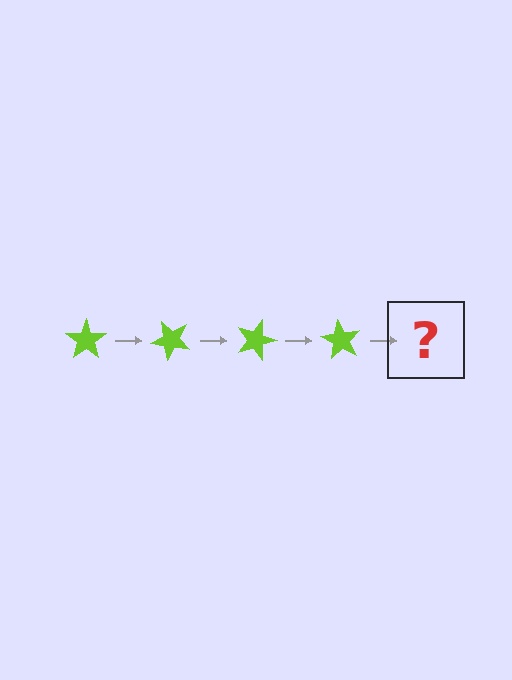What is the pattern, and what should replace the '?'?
The pattern is that the star rotates 45 degrees each step. The '?' should be a lime star rotated 180 degrees.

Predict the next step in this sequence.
The next step is a lime star rotated 180 degrees.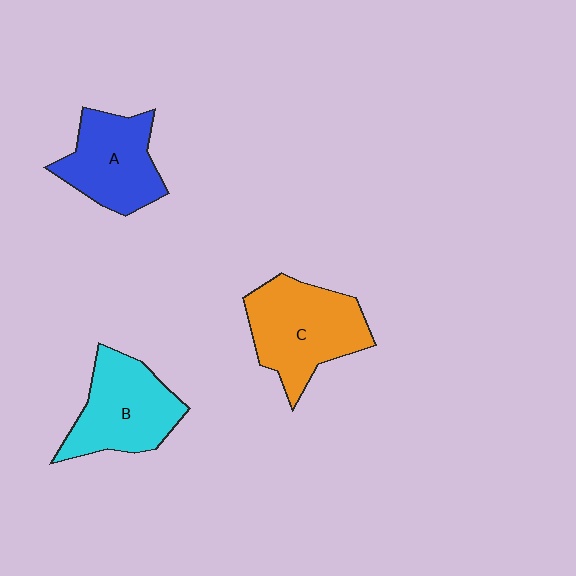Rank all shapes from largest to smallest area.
From largest to smallest: C (orange), B (cyan), A (blue).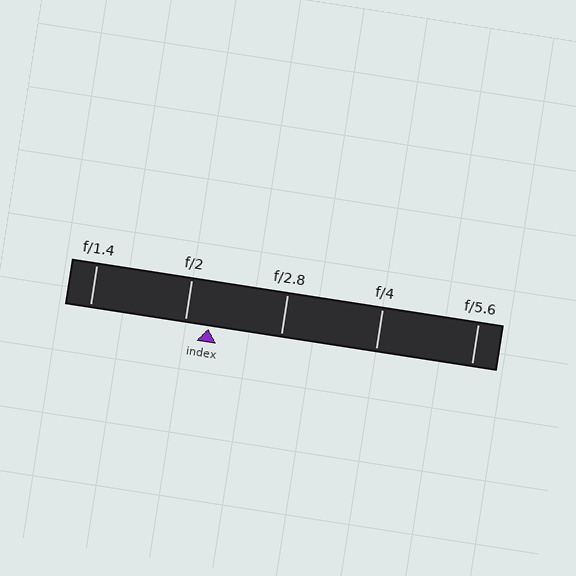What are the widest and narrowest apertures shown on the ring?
The widest aperture shown is f/1.4 and the narrowest is f/5.6.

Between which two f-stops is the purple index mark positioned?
The index mark is between f/2 and f/2.8.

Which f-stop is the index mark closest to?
The index mark is closest to f/2.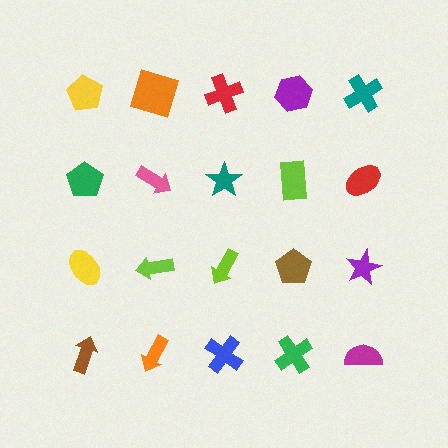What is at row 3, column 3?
A lime arrow.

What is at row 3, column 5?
A purple star.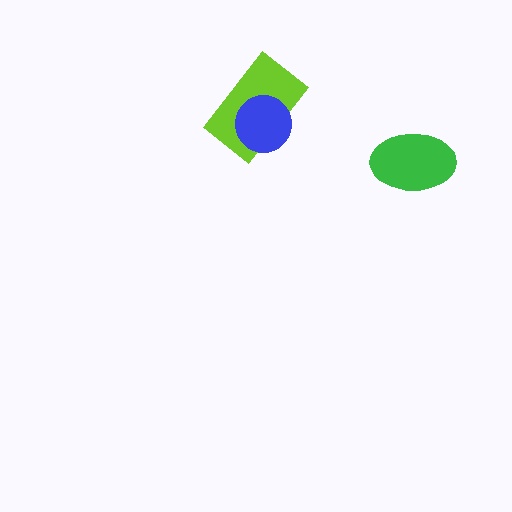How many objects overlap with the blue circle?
1 object overlaps with the blue circle.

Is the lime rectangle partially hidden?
Yes, it is partially covered by another shape.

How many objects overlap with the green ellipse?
0 objects overlap with the green ellipse.